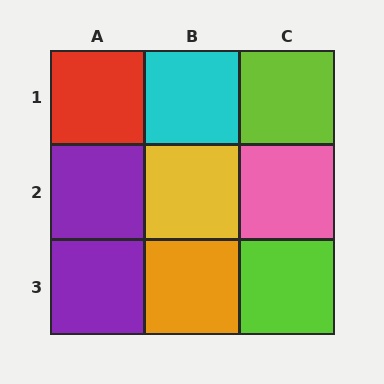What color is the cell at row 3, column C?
Lime.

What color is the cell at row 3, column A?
Purple.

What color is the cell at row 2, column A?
Purple.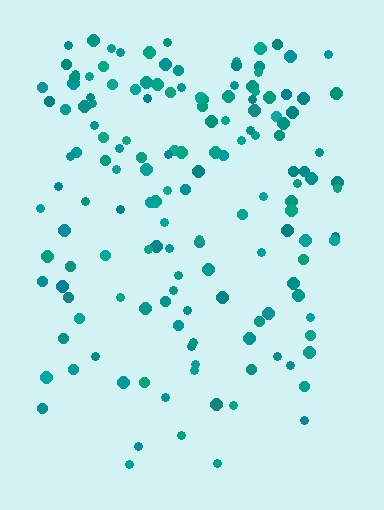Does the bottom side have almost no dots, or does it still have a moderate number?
Still a moderate number, just noticeably fewer than the top.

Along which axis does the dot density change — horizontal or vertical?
Vertical.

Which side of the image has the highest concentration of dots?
The top.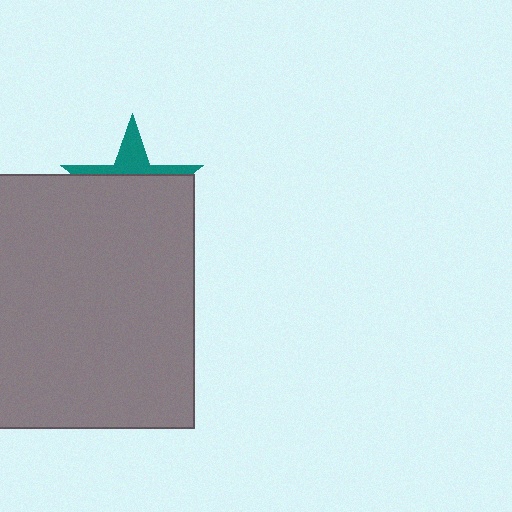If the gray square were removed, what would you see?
You would see the complete teal star.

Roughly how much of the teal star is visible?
A small part of it is visible (roughly 30%).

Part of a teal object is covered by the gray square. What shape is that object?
It is a star.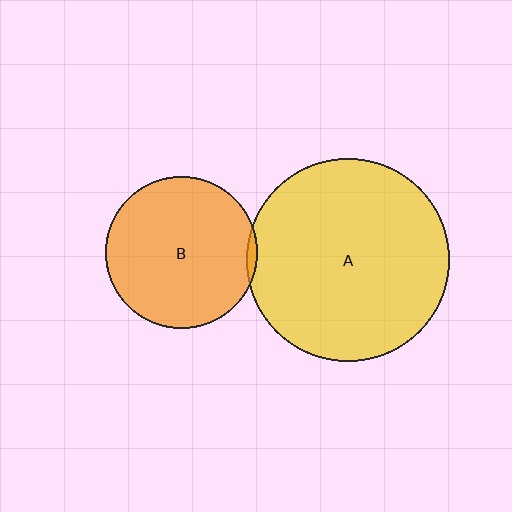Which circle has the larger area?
Circle A (yellow).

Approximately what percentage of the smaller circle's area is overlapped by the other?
Approximately 5%.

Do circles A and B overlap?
Yes.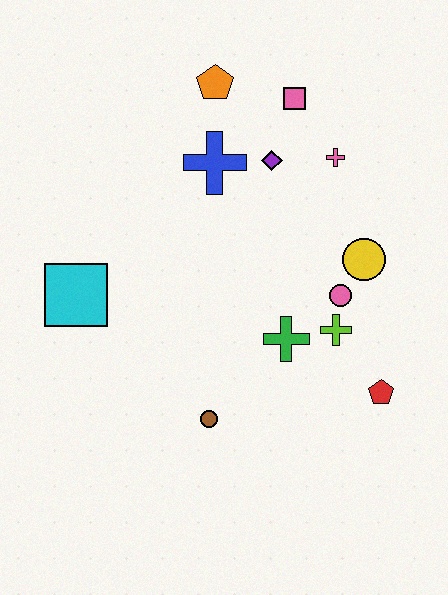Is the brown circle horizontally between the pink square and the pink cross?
No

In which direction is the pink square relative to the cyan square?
The pink square is to the right of the cyan square.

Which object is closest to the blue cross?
The purple diamond is closest to the blue cross.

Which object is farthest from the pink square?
The brown circle is farthest from the pink square.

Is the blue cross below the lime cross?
No